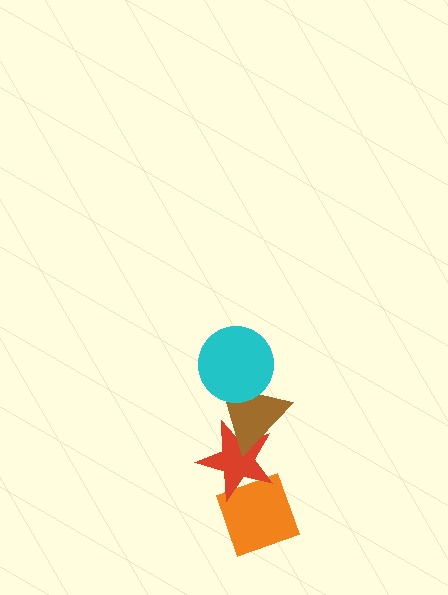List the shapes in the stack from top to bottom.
From top to bottom: the cyan circle, the brown triangle, the red star, the orange diamond.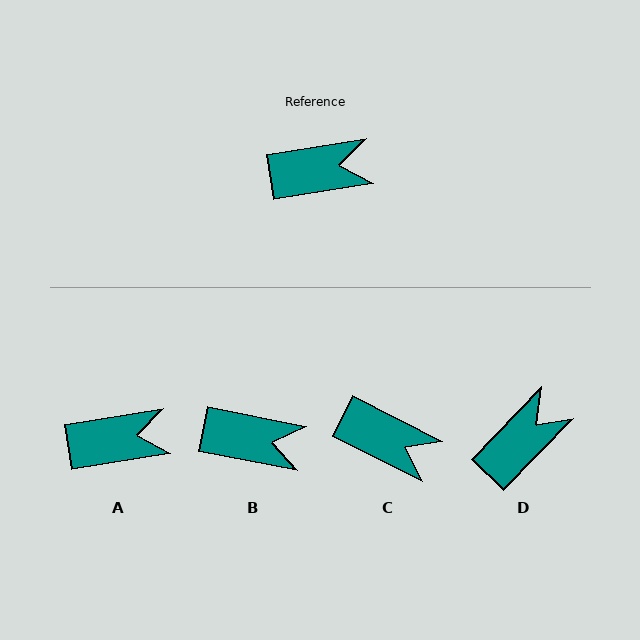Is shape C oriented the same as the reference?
No, it is off by about 36 degrees.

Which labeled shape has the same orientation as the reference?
A.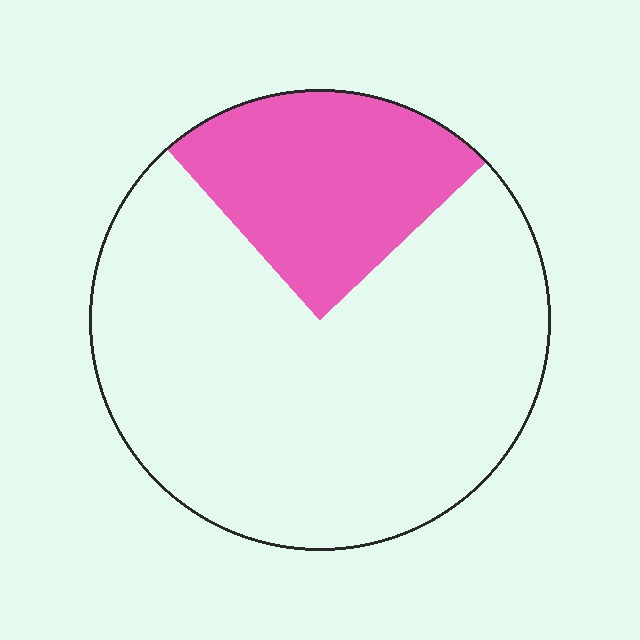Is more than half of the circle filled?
No.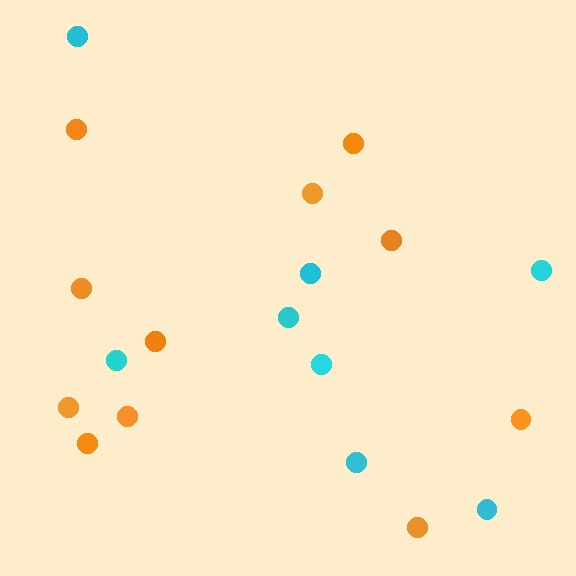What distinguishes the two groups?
There are 2 groups: one group of orange circles (11) and one group of cyan circles (8).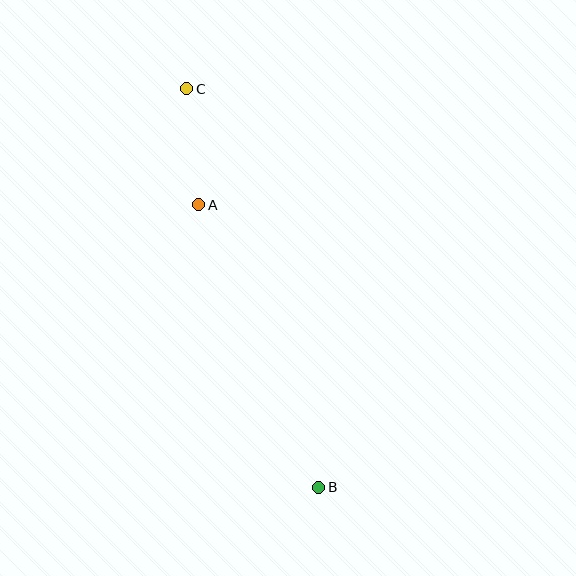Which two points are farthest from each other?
Points B and C are farthest from each other.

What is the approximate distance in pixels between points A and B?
The distance between A and B is approximately 307 pixels.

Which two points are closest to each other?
Points A and C are closest to each other.